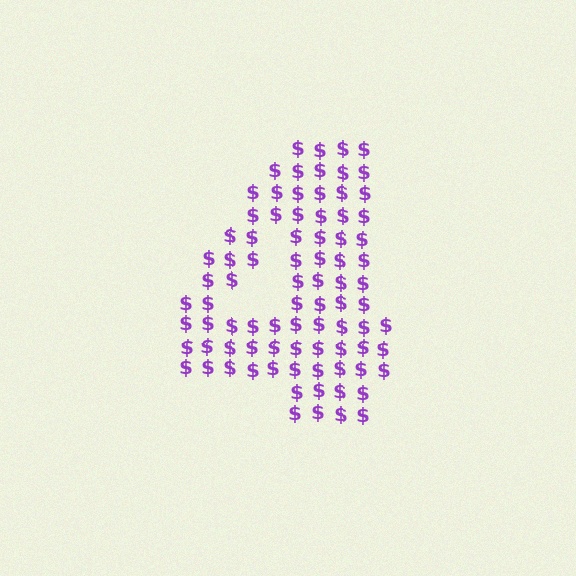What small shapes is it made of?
It is made of small dollar signs.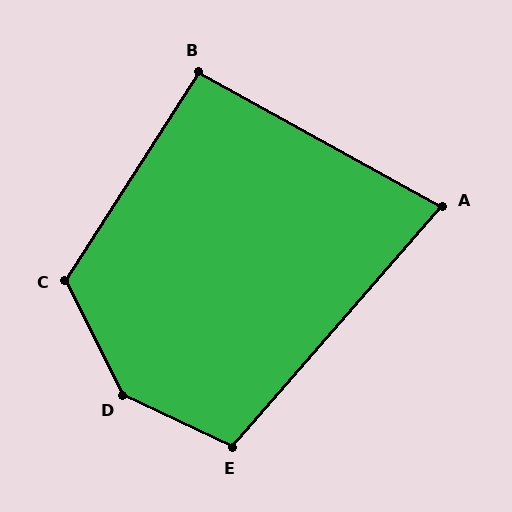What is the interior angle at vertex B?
Approximately 94 degrees (approximately right).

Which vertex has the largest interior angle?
D, at approximately 142 degrees.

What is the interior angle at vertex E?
Approximately 106 degrees (obtuse).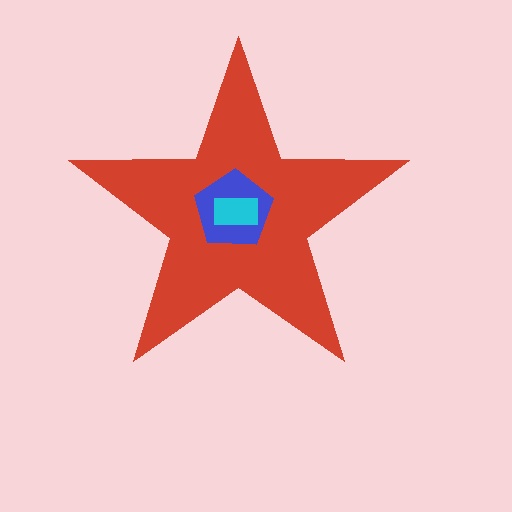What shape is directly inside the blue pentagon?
The cyan rectangle.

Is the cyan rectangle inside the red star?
Yes.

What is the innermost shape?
The cyan rectangle.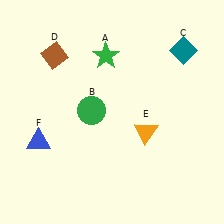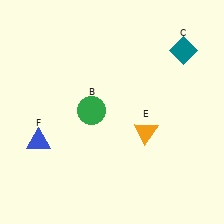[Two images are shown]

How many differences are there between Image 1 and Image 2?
There are 2 differences between the two images.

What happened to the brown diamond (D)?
The brown diamond (D) was removed in Image 2. It was in the top-left area of Image 1.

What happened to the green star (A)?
The green star (A) was removed in Image 2. It was in the top-left area of Image 1.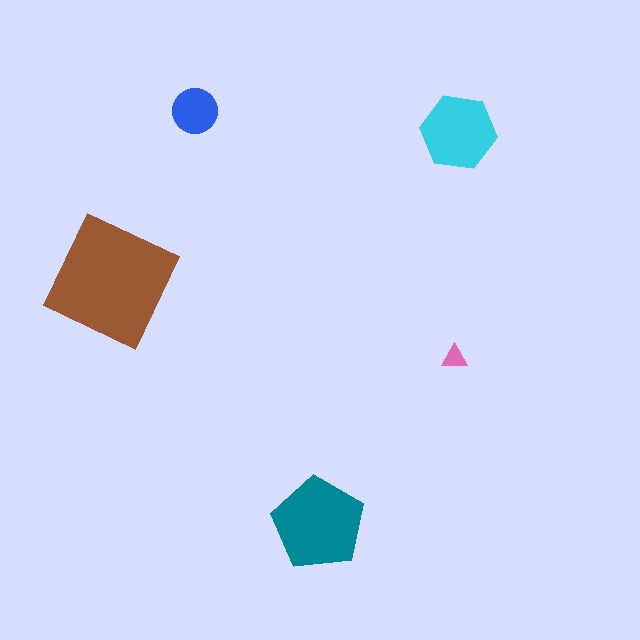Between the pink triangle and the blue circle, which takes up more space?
The blue circle.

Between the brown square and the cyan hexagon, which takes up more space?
The brown square.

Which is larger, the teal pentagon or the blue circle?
The teal pentagon.